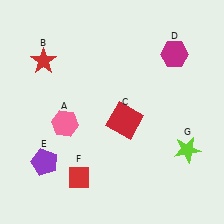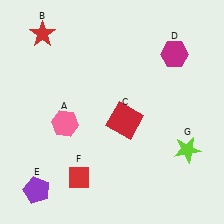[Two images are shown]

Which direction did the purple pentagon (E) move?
The purple pentagon (E) moved down.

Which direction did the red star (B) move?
The red star (B) moved up.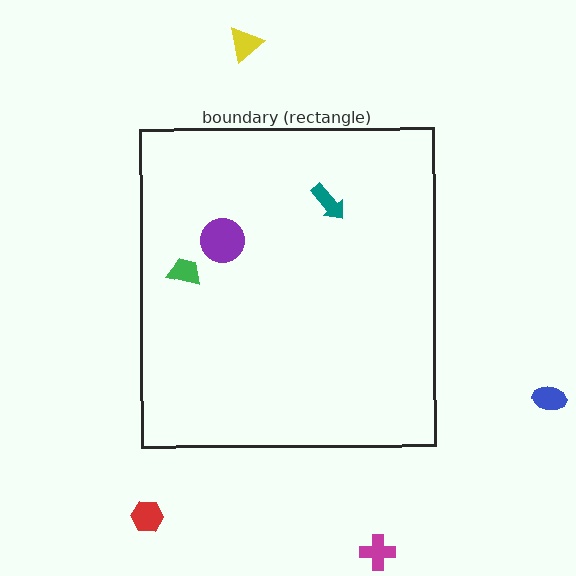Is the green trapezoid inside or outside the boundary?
Inside.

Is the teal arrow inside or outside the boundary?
Inside.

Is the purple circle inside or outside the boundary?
Inside.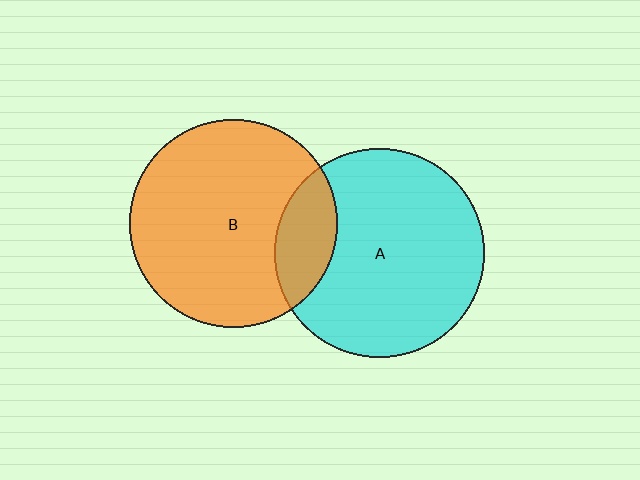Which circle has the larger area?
Circle A (cyan).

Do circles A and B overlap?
Yes.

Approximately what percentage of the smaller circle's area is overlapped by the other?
Approximately 15%.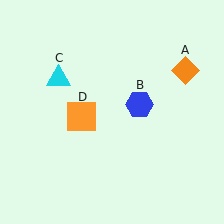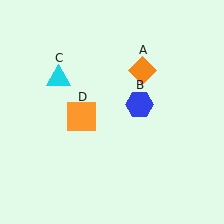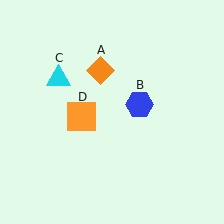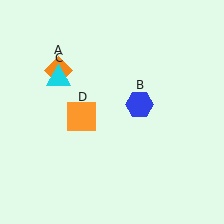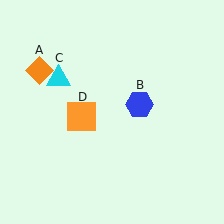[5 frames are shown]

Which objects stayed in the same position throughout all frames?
Blue hexagon (object B) and cyan triangle (object C) and orange square (object D) remained stationary.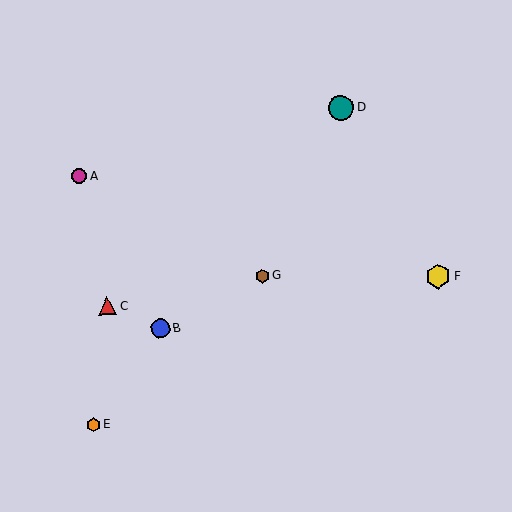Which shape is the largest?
The teal circle (labeled D) is the largest.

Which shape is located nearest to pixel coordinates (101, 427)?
The orange hexagon (labeled E) at (93, 425) is nearest to that location.